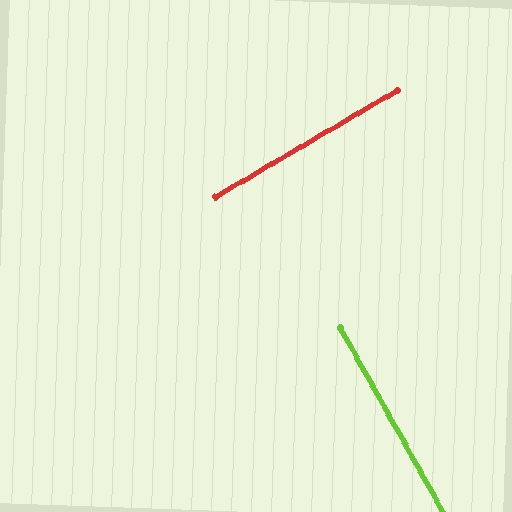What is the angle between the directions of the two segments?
Approximately 89 degrees.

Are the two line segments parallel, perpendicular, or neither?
Perpendicular — they meet at approximately 89°.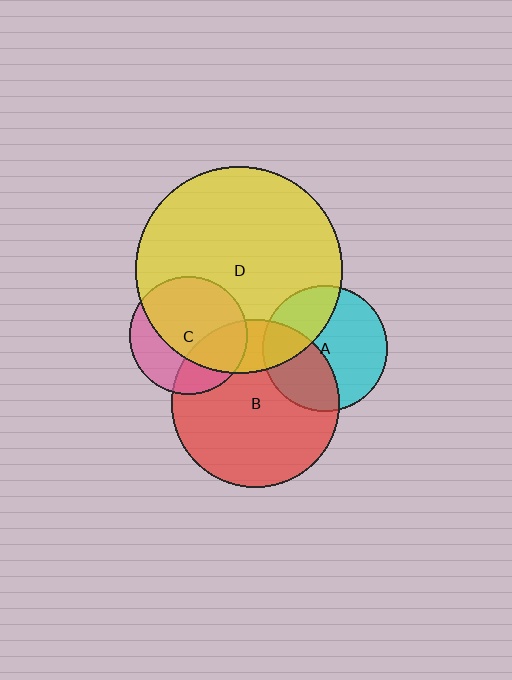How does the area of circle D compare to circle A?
Approximately 2.7 times.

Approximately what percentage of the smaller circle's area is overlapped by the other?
Approximately 40%.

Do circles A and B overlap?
Yes.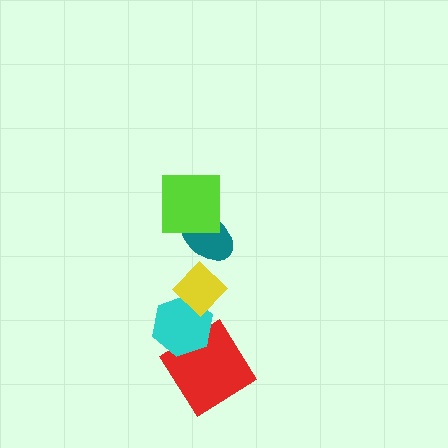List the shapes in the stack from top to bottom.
From top to bottom: the lime square, the teal ellipse, the yellow diamond, the cyan hexagon, the red diamond.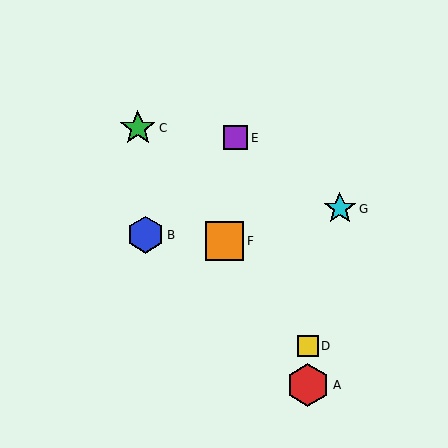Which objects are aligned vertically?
Objects A, D are aligned vertically.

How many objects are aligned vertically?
2 objects (A, D) are aligned vertically.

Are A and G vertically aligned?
No, A is at x≈308 and G is at x≈340.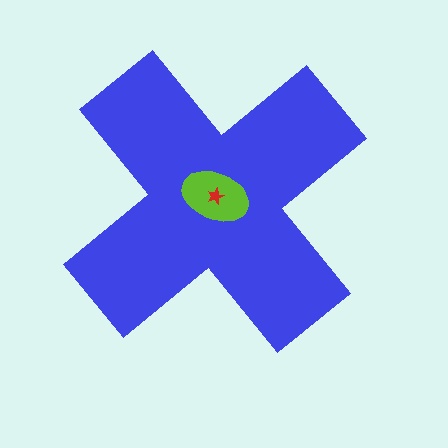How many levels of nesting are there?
3.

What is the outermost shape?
The blue cross.